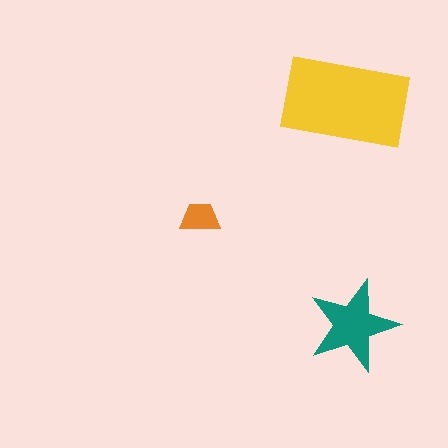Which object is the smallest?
The orange trapezoid.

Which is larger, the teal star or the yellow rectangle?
The yellow rectangle.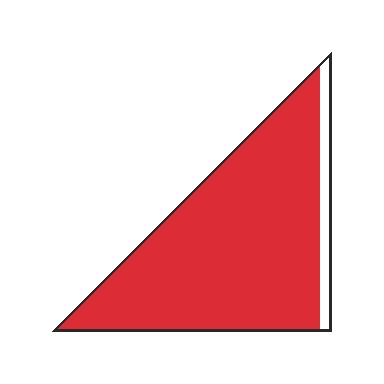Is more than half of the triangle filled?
Yes.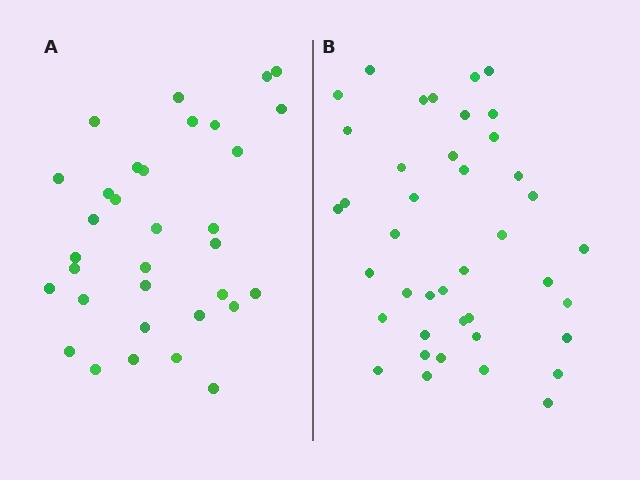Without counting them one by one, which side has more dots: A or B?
Region B (the right region) has more dots.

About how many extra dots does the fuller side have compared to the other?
Region B has roughly 8 or so more dots than region A.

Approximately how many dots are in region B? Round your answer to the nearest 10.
About 40 dots. (The exact count is 41, which rounds to 40.)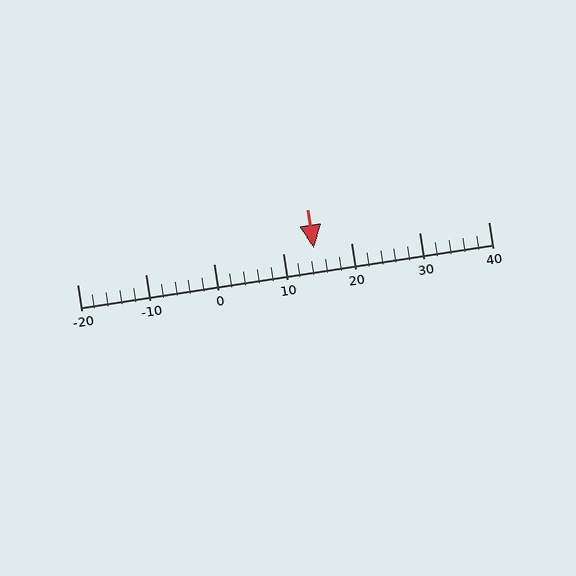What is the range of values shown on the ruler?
The ruler shows values from -20 to 40.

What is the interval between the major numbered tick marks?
The major tick marks are spaced 10 units apart.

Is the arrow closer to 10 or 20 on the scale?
The arrow is closer to 10.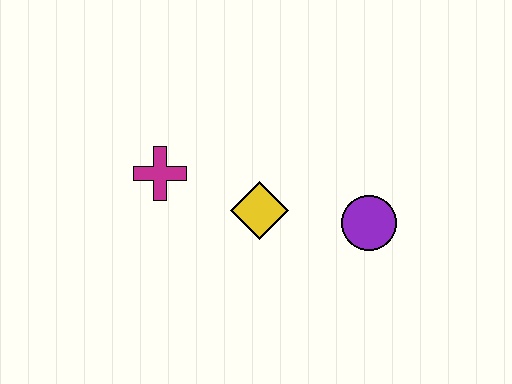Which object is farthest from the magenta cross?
The purple circle is farthest from the magenta cross.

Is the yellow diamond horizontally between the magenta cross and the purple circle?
Yes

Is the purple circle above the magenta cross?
No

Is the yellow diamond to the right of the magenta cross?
Yes